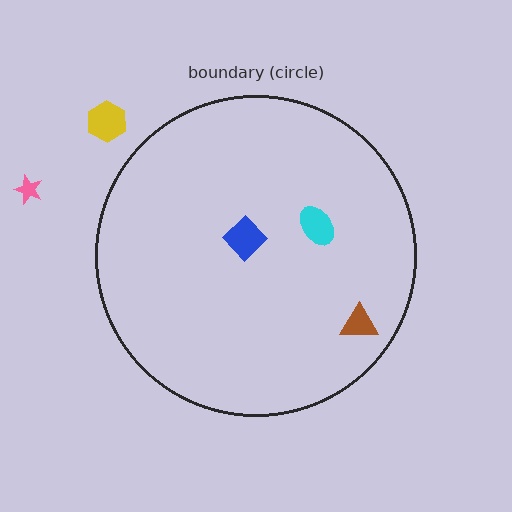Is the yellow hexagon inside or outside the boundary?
Outside.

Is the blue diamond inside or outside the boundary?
Inside.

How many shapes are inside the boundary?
3 inside, 2 outside.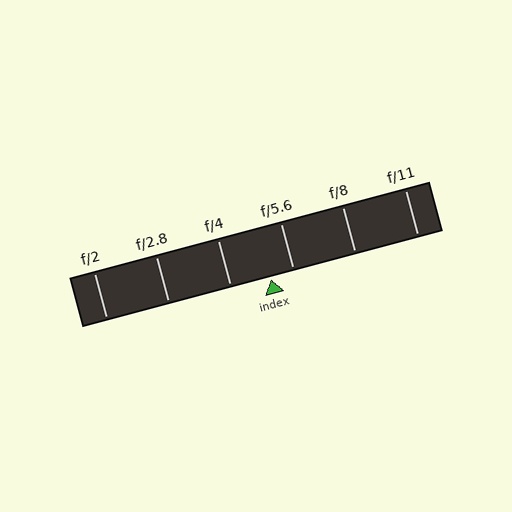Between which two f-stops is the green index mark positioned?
The index mark is between f/4 and f/5.6.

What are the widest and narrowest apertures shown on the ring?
The widest aperture shown is f/2 and the narrowest is f/11.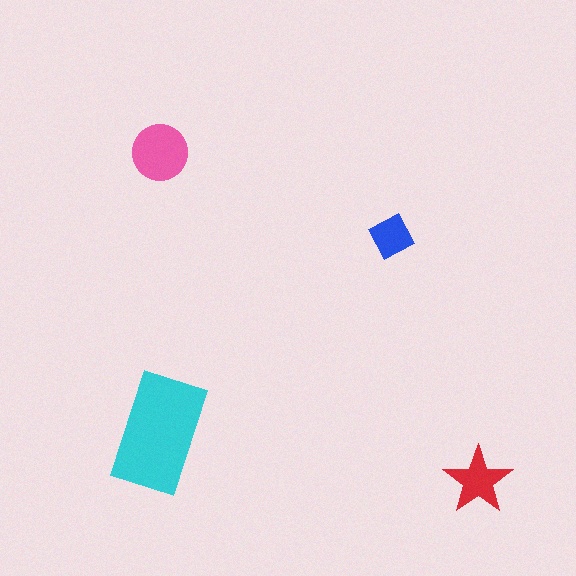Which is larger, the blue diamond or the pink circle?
The pink circle.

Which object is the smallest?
The blue diamond.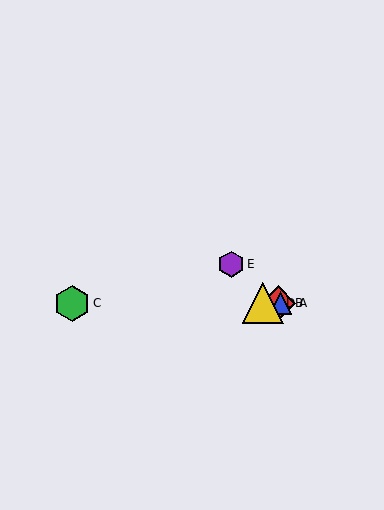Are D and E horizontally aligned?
No, D is at y≈303 and E is at y≈264.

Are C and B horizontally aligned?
Yes, both are at y≈303.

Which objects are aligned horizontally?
Objects A, B, C, D are aligned horizontally.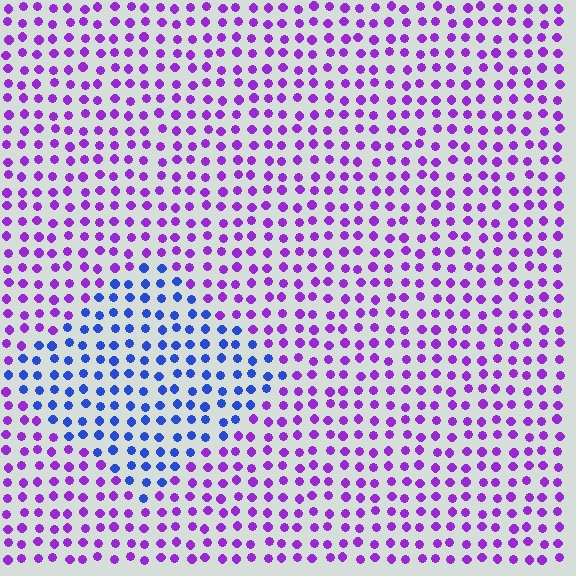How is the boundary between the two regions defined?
The boundary is defined purely by a slight shift in hue (about 53 degrees). Spacing, size, and orientation are identical on both sides.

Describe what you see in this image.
The image is filled with small purple elements in a uniform arrangement. A diamond-shaped region is visible where the elements are tinted to a slightly different hue, forming a subtle color boundary.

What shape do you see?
I see a diamond.